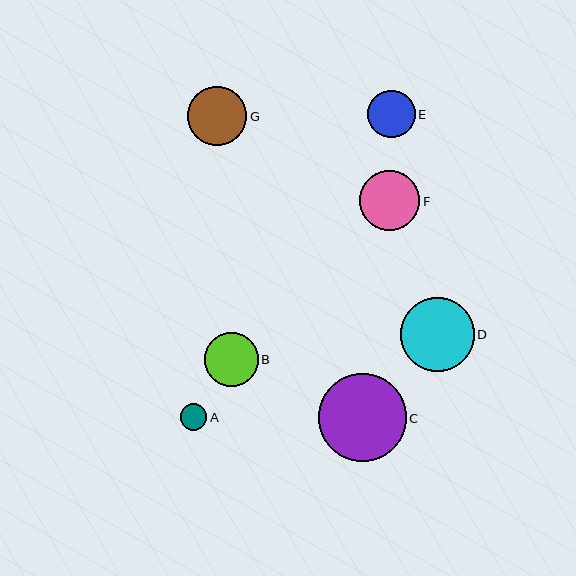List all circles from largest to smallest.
From largest to smallest: C, D, F, G, B, E, A.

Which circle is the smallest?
Circle A is the smallest with a size of approximately 27 pixels.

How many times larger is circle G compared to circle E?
Circle G is approximately 1.2 times the size of circle E.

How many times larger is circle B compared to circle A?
Circle B is approximately 2.0 times the size of circle A.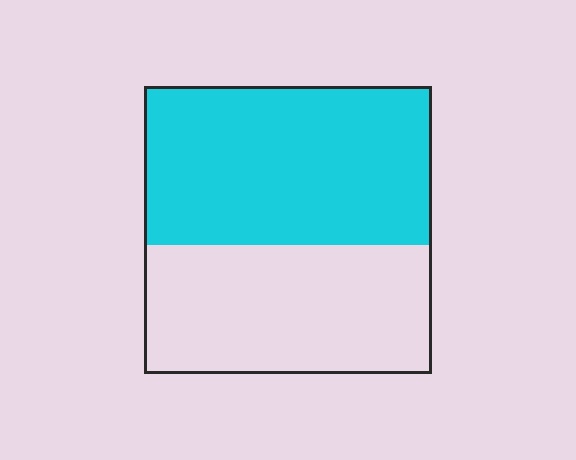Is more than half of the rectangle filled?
Yes.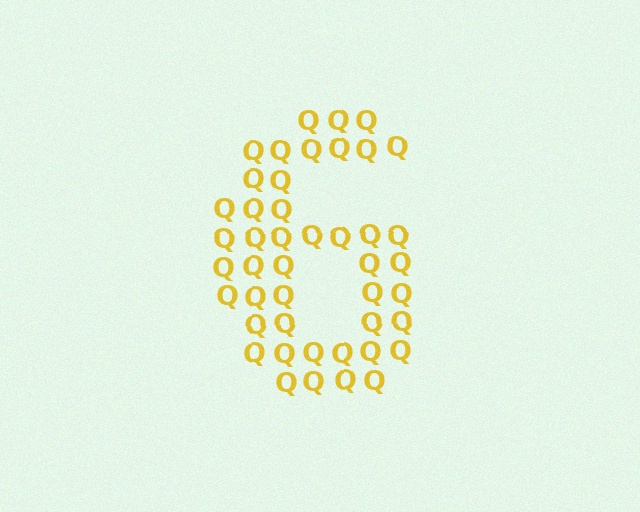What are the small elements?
The small elements are letter Q's.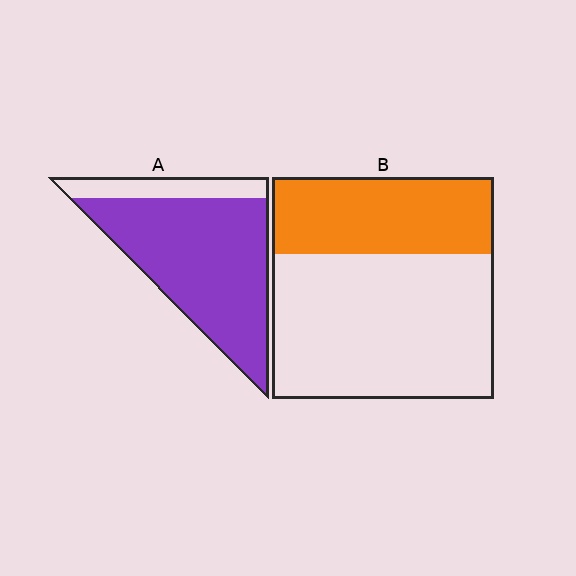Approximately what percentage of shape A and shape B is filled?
A is approximately 80% and B is approximately 35%.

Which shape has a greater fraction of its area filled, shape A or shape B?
Shape A.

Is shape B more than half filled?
No.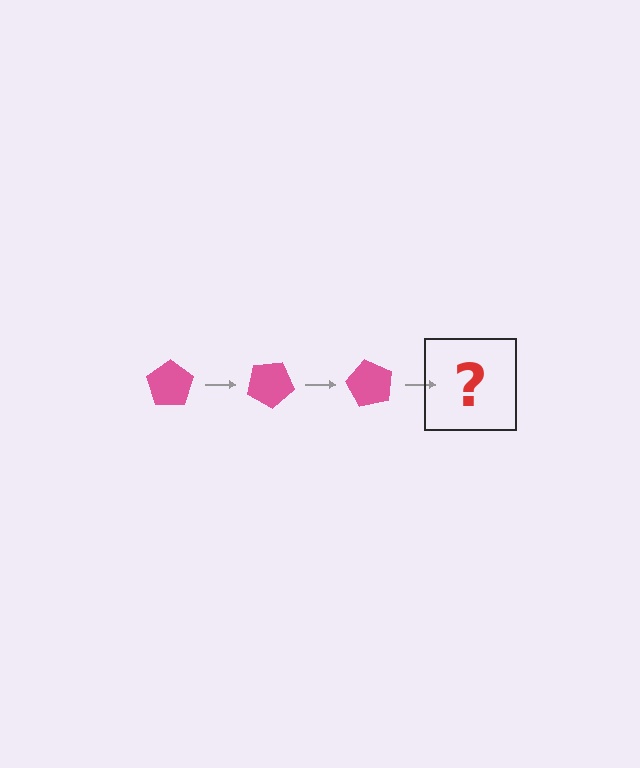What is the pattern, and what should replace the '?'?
The pattern is that the pentagon rotates 30 degrees each step. The '?' should be a pink pentagon rotated 90 degrees.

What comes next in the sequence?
The next element should be a pink pentagon rotated 90 degrees.